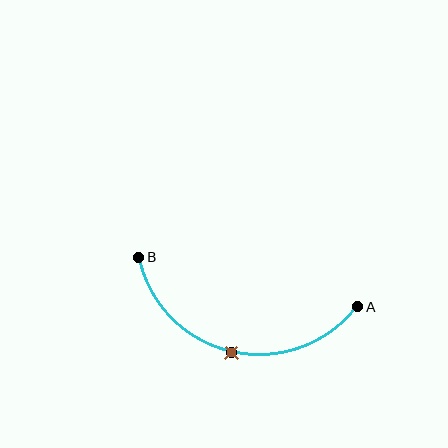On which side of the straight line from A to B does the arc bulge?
The arc bulges below the straight line connecting A and B.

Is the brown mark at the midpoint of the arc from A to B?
Yes. The brown mark lies on the arc at equal arc-length from both A and B — it is the arc midpoint.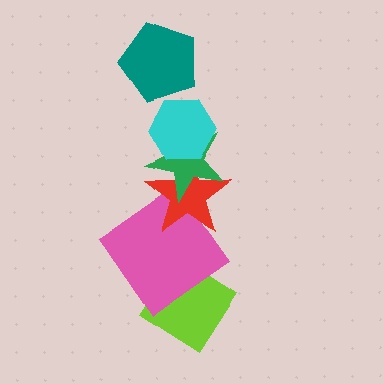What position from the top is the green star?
The green star is 3rd from the top.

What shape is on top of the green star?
The cyan hexagon is on top of the green star.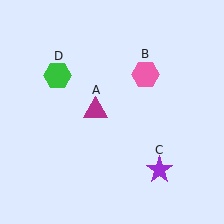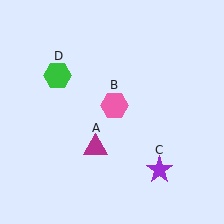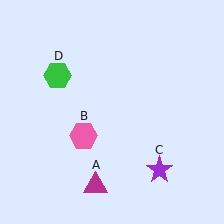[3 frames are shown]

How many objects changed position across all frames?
2 objects changed position: magenta triangle (object A), pink hexagon (object B).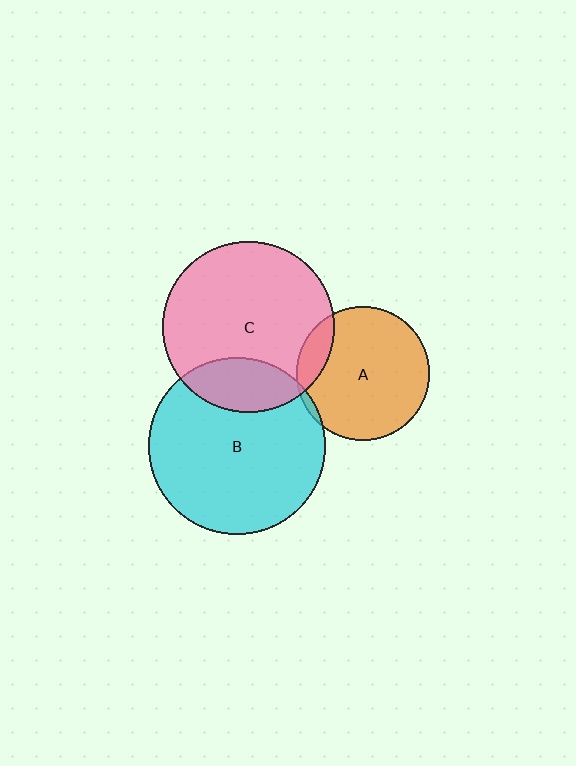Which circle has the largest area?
Circle B (cyan).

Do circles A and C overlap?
Yes.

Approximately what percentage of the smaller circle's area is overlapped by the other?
Approximately 10%.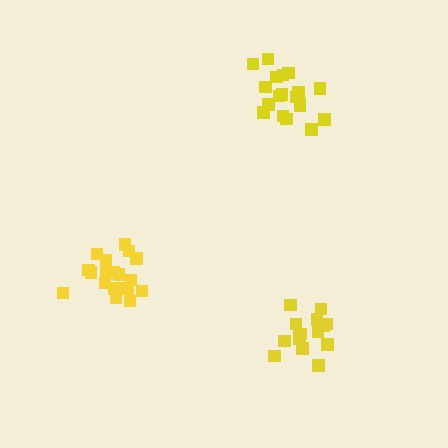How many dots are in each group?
Group 1: 15 dots, Group 2: 19 dots, Group 3: 20 dots (54 total).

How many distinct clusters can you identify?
There are 3 distinct clusters.